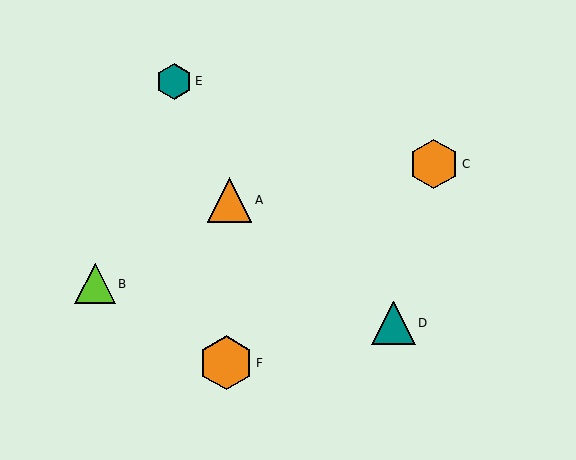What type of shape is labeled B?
Shape B is a lime triangle.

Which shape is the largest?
The orange hexagon (labeled F) is the largest.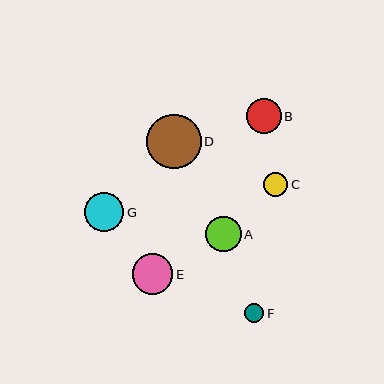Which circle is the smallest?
Circle F is the smallest with a size of approximately 20 pixels.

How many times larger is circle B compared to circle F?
Circle B is approximately 1.8 times the size of circle F.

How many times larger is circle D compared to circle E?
Circle D is approximately 1.3 times the size of circle E.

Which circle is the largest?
Circle D is the largest with a size of approximately 54 pixels.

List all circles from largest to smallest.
From largest to smallest: D, E, G, A, B, C, F.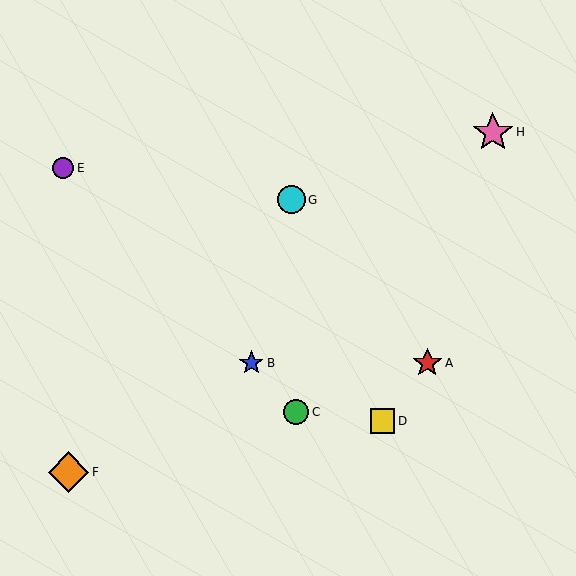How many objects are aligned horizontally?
2 objects (A, B) are aligned horizontally.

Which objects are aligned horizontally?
Objects A, B are aligned horizontally.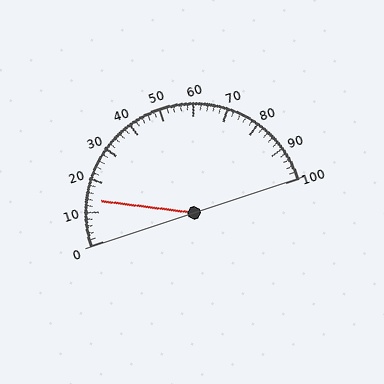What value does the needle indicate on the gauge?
The needle indicates approximately 14.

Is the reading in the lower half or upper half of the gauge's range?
The reading is in the lower half of the range (0 to 100).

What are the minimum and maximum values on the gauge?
The gauge ranges from 0 to 100.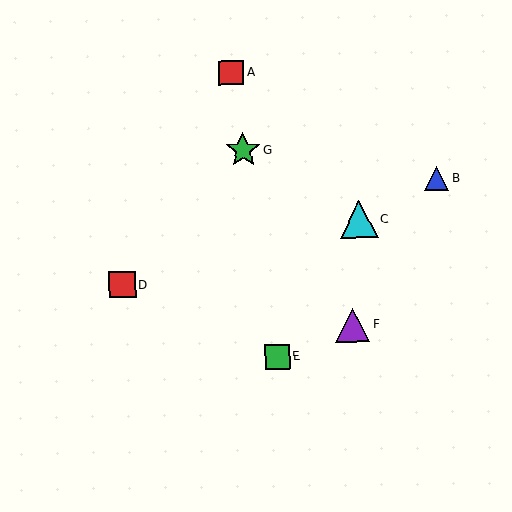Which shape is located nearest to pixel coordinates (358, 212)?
The cyan triangle (labeled C) at (359, 219) is nearest to that location.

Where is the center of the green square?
The center of the green square is at (277, 357).